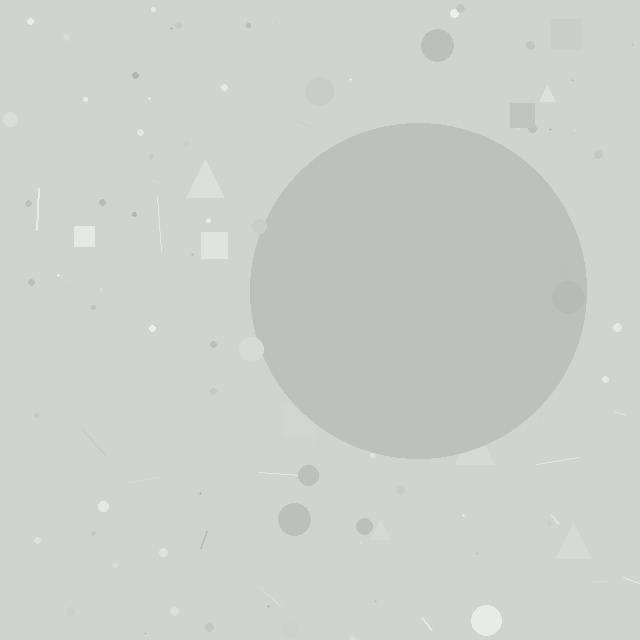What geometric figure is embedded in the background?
A circle is embedded in the background.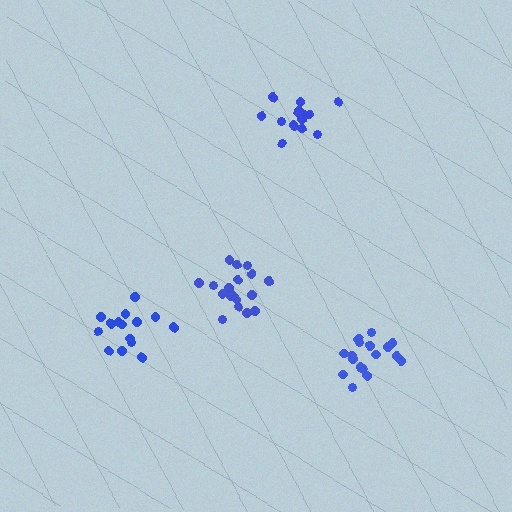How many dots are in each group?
Group 1: 17 dots, Group 2: 15 dots, Group 3: 19 dots, Group 4: 15 dots (66 total).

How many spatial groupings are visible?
There are 4 spatial groupings.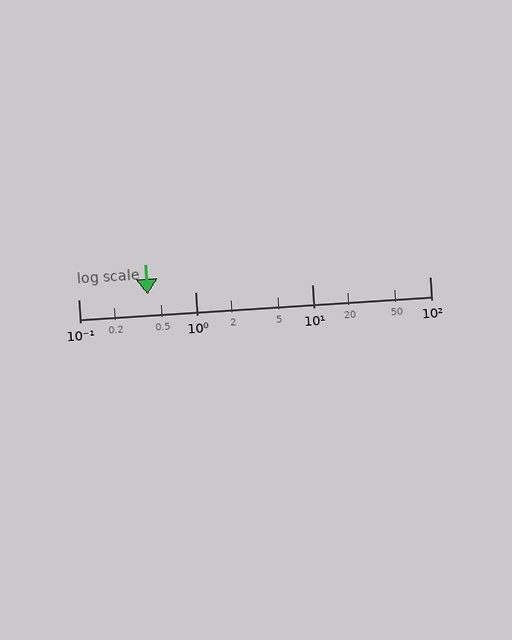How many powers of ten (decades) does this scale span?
The scale spans 3 decades, from 0.1 to 100.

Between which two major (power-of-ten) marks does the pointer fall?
The pointer is between 0.1 and 1.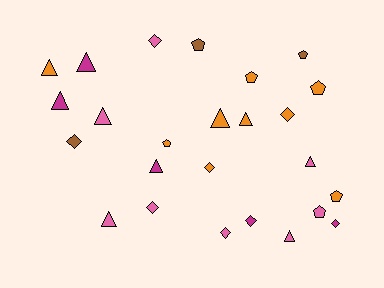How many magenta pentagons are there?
There are no magenta pentagons.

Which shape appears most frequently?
Triangle, with 10 objects.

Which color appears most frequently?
Orange, with 9 objects.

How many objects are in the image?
There are 25 objects.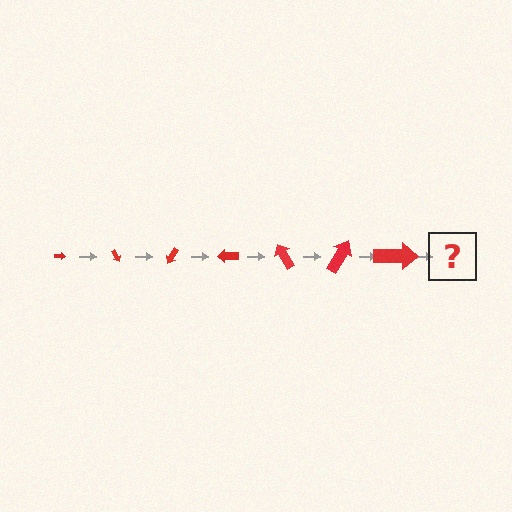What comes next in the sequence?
The next element should be an arrow, larger than the previous one and rotated 420 degrees from the start.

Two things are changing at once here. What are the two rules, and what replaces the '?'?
The two rules are that the arrow grows larger each step and it rotates 60 degrees each step. The '?' should be an arrow, larger than the previous one and rotated 420 degrees from the start.